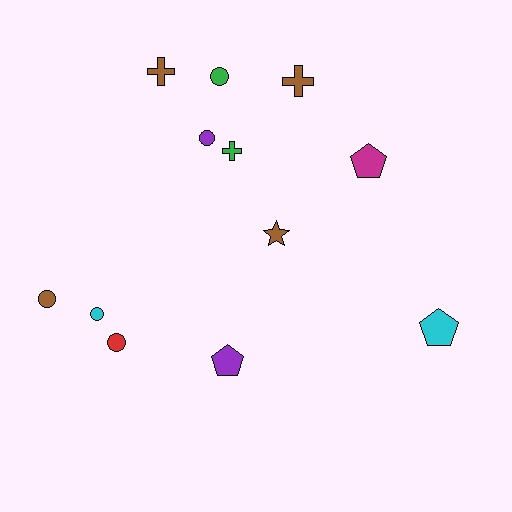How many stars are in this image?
There is 1 star.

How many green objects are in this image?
There are 2 green objects.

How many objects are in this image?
There are 12 objects.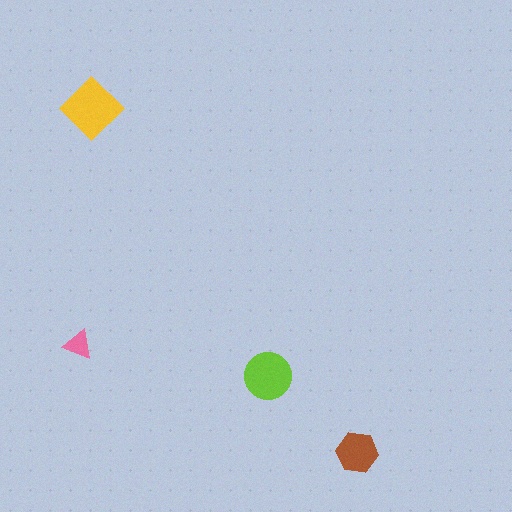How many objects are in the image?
There are 4 objects in the image.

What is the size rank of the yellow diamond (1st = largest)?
1st.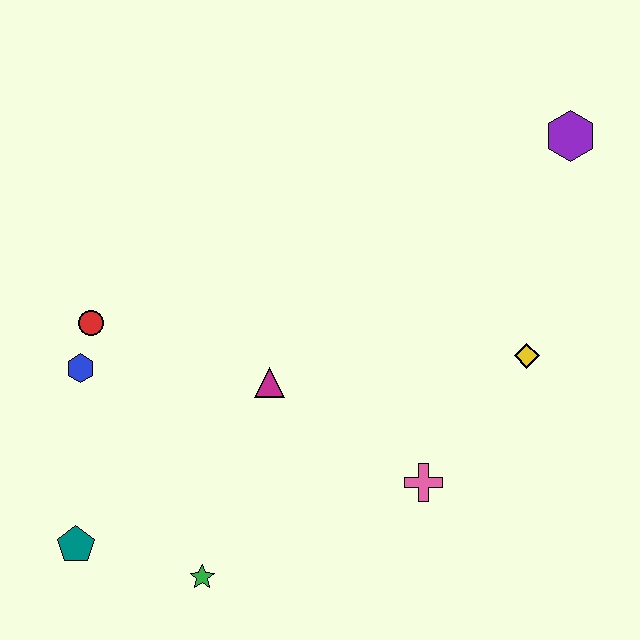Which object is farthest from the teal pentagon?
The purple hexagon is farthest from the teal pentagon.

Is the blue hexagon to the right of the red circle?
No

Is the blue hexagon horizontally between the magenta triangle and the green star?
No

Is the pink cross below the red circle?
Yes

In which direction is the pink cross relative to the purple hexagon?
The pink cross is below the purple hexagon.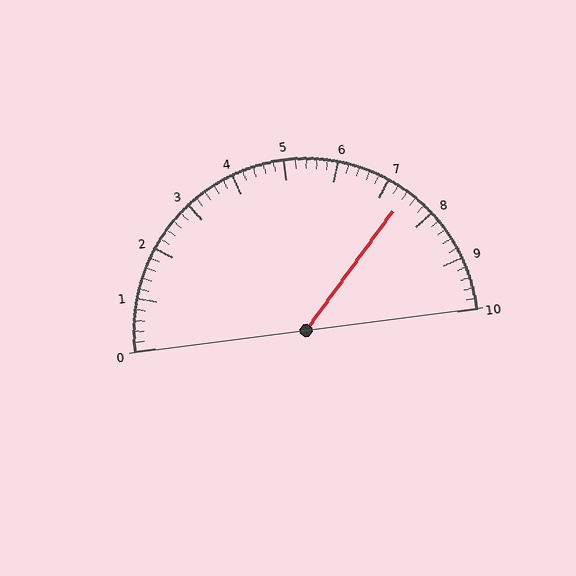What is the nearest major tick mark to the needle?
The nearest major tick mark is 7.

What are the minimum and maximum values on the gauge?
The gauge ranges from 0 to 10.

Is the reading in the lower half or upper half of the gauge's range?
The reading is in the upper half of the range (0 to 10).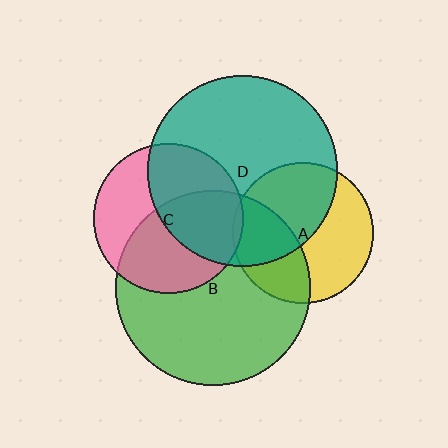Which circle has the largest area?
Circle B (green).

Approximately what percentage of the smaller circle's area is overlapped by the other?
Approximately 45%.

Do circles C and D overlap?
Yes.